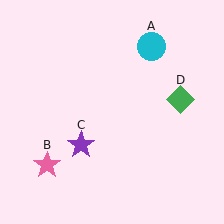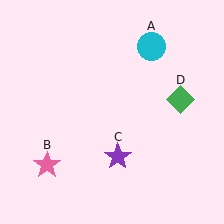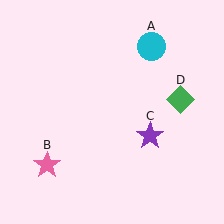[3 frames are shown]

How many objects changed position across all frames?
1 object changed position: purple star (object C).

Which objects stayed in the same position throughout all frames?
Cyan circle (object A) and pink star (object B) and green diamond (object D) remained stationary.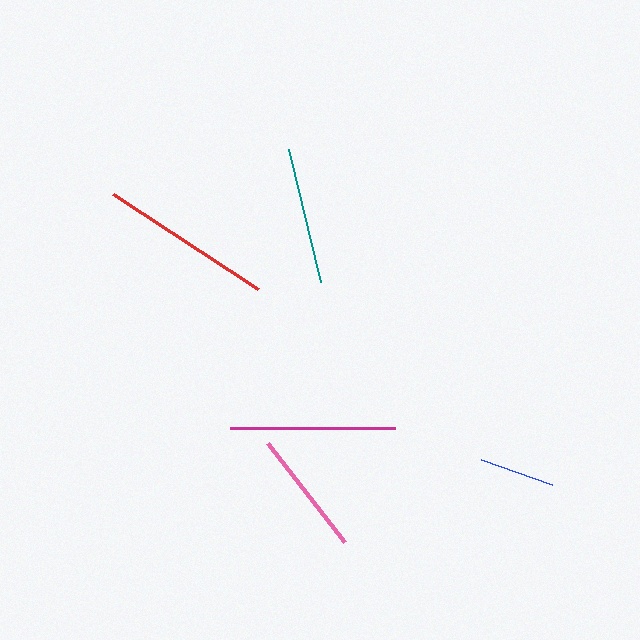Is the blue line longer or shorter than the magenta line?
The magenta line is longer than the blue line.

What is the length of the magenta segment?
The magenta segment is approximately 165 pixels long.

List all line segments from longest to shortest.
From longest to shortest: red, magenta, teal, pink, blue.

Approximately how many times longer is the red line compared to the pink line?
The red line is approximately 1.4 times the length of the pink line.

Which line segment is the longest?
The red line is the longest at approximately 173 pixels.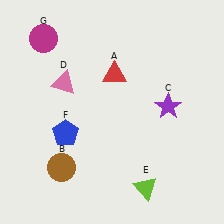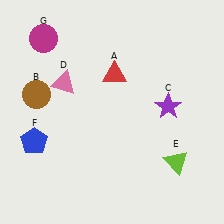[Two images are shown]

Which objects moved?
The objects that moved are: the brown circle (B), the lime triangle (E), the blue pentagon (F).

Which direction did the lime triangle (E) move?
The lime triangle (E) moved right.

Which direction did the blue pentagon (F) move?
The blue pentagon (F) moved left.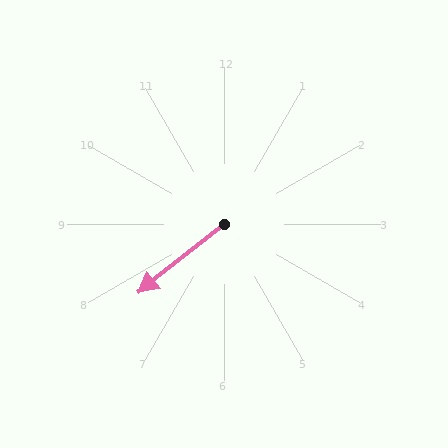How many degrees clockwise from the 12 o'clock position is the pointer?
Approximately 232 degrees.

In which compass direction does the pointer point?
Southwest.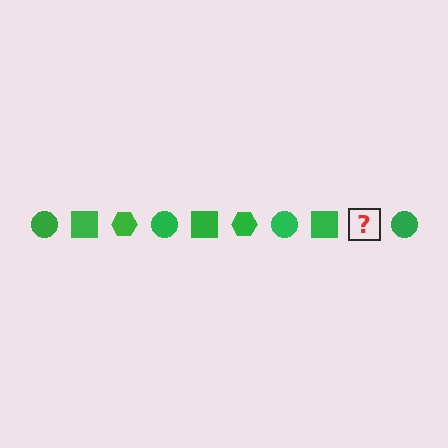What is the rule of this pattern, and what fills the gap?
The rule is that the pattern cycles through circle, square, hexagon shapes in green. The gap should be filled with a green hexagon.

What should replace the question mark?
The question mark should be replaced with a green hexagon.